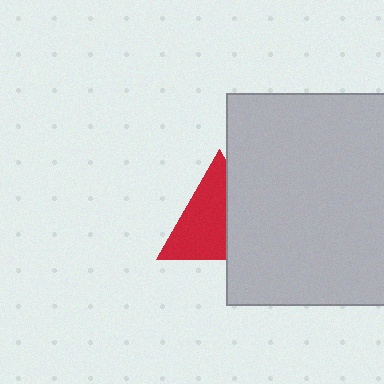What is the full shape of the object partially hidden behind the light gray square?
The partially hidden object is a red triangle.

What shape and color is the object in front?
The object in front is a light gray square.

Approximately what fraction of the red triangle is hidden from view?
Roughly 41% of the red triangle is hidden behind the light gray square.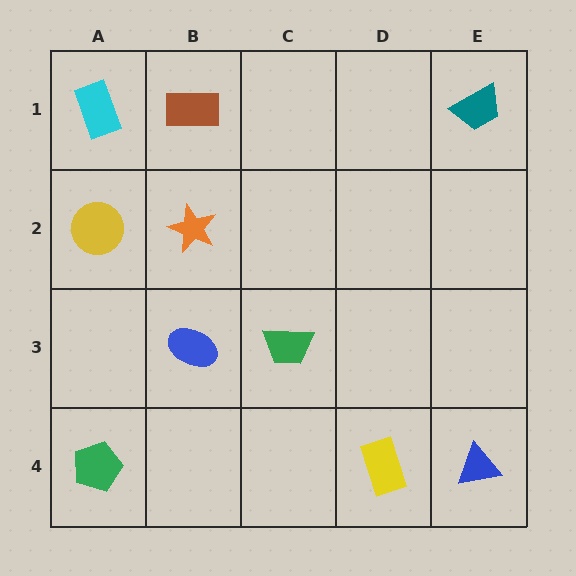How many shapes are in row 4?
3 shapes.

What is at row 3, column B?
A blue ellipse.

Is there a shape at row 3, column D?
No, that cell is empty.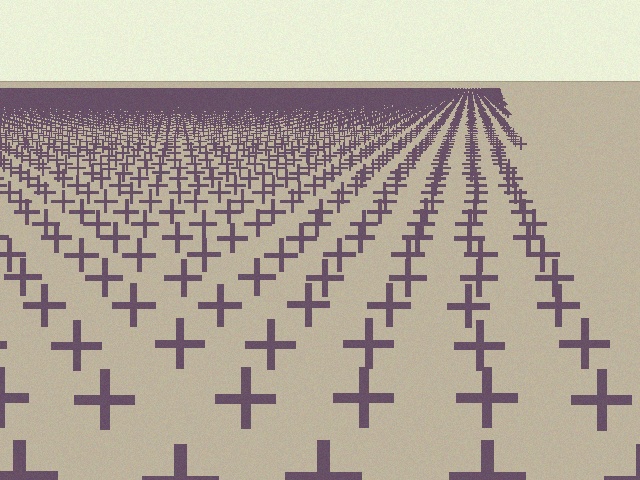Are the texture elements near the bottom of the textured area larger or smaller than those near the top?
Larger. Near the bottom, elements are closer to the viewer and appear at a bigger on-screen size.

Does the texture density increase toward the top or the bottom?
Density increases toward the top.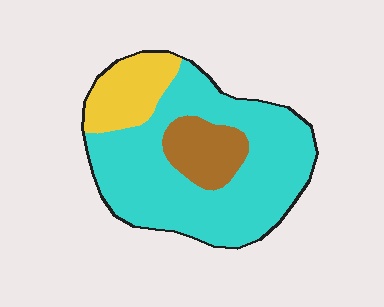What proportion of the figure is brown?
Brown takes up about one eighth (1/8) of the figure.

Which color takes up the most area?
Cyan, at roughly 70%.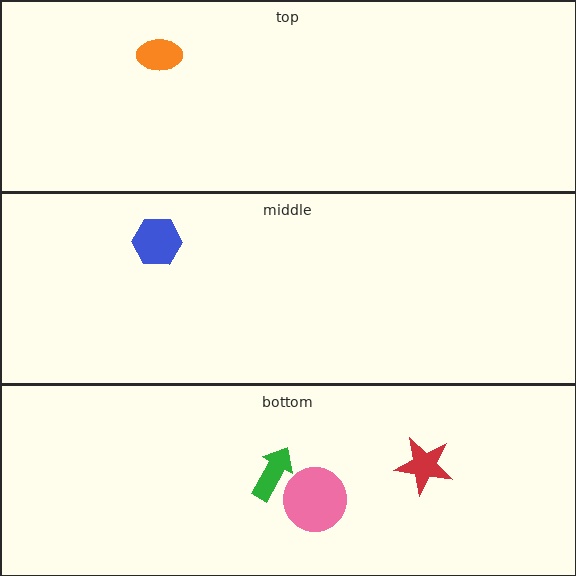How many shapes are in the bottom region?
3.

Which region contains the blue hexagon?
The middle region.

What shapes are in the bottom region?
The red star, the green arrow, the pink circle.